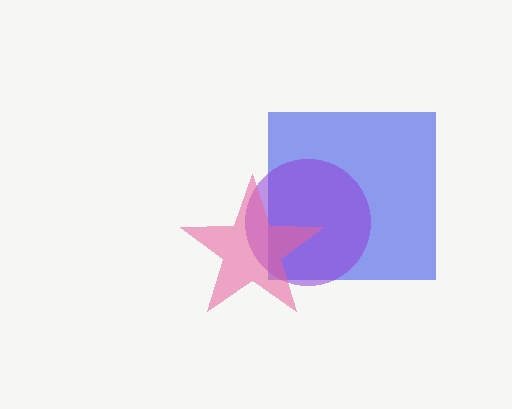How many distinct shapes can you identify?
There are 3 distinct shapes: a blue square, a purple circle, a pink star.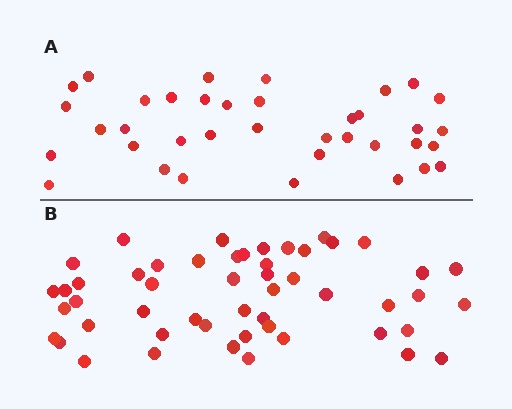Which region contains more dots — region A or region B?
Region B (the bottom region) has more dots.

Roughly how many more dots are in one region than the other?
Region B has approximately 15 more dots than region A.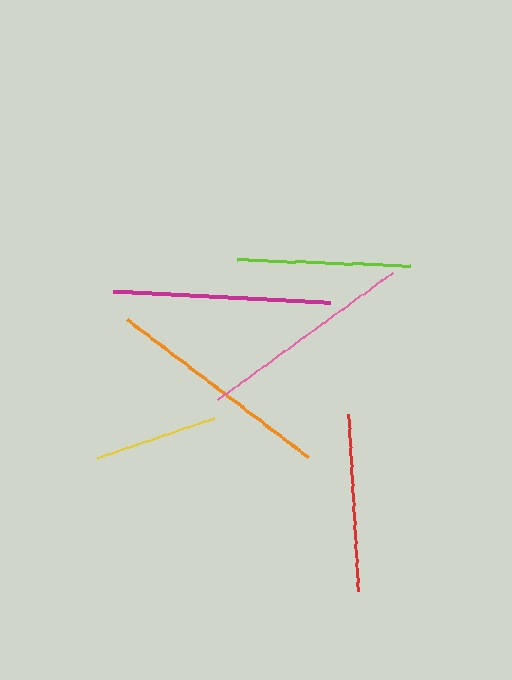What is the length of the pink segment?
The pink segment is approximately 216 pixels long.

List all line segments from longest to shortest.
From longest to shortest: orange, magenta, pink, red, lime, yellow.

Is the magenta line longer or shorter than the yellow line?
The magenta line is longer than the yellow line.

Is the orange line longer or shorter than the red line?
The orange line is longer than the red line.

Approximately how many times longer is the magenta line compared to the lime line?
The magenta line is approximately 1.3 times the length of the lime line.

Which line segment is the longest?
The orange line is the longest at approximately 227 pixels.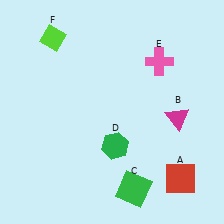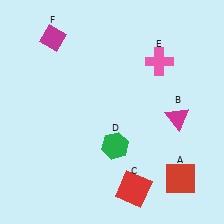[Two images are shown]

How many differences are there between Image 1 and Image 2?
There are 2 differences between the two images.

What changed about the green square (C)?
In Image 1, C is green. In Image 2, it changed to red.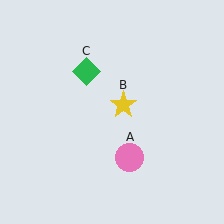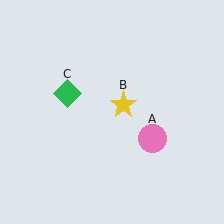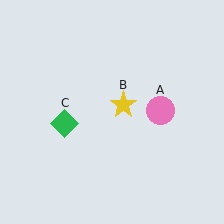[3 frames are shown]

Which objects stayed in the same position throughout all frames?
Yellow star (object B) remained stationary.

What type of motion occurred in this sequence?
The pink circle (object A), green diamond (object C) rotated counterclockwise around the center of the scene.